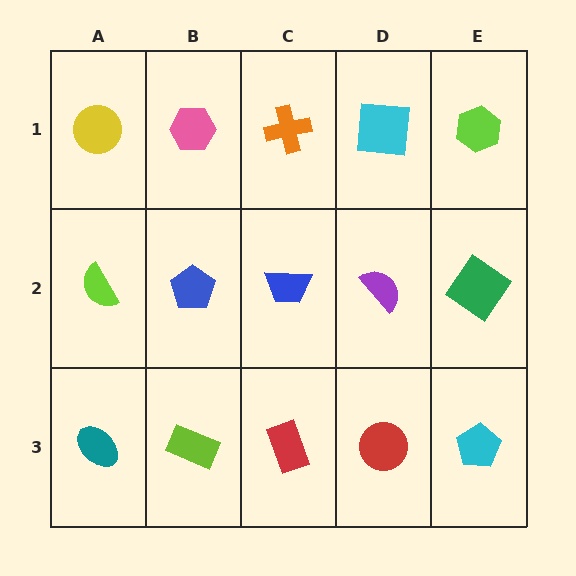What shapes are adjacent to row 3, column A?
A lime semicircle (row 2, column A), a lime rectangle (row 3, column B).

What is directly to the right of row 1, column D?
A lime hexagon.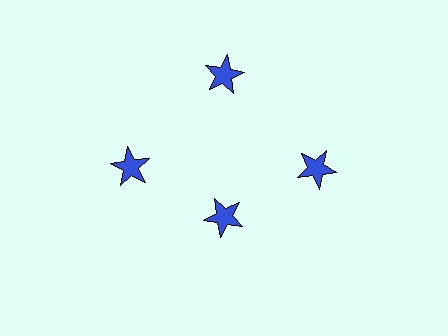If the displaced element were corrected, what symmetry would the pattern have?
It would have 4-fold rotational symmetry — the pattern would map onto itself every 90 degrees.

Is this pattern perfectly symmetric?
No. The 4 blue stars are arranged in a ring, but one element near the 6 o'clock position is pulled inward toward the center, breaking the 4-fold rotational symmetry.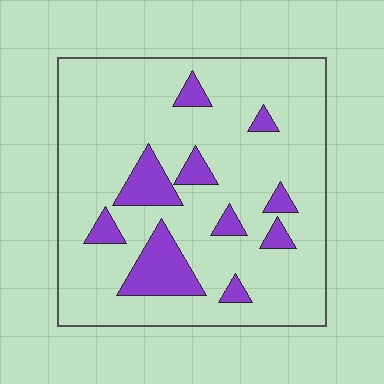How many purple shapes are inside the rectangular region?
10.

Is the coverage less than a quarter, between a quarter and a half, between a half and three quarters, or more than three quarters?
Less than a quarter.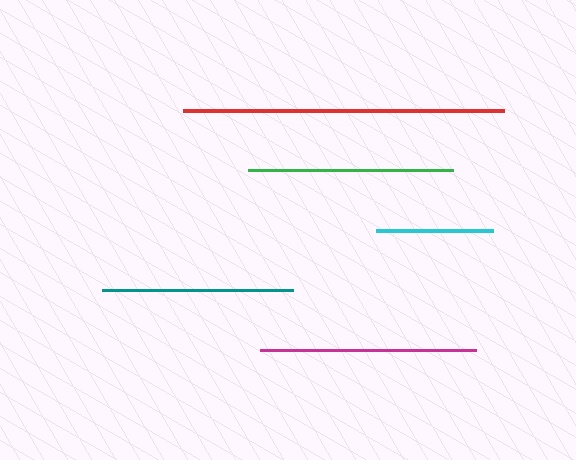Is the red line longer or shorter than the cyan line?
The red line is longer than the cyan line.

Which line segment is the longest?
The red line is the longest at approximately 321 pixels.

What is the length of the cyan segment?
The cyan segment is approximately 117 pixels long.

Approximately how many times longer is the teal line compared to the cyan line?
The teal line is approximately 1.6 times the length of the cyan line.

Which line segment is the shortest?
The cyan line is the shortest at approximately 117 pixels.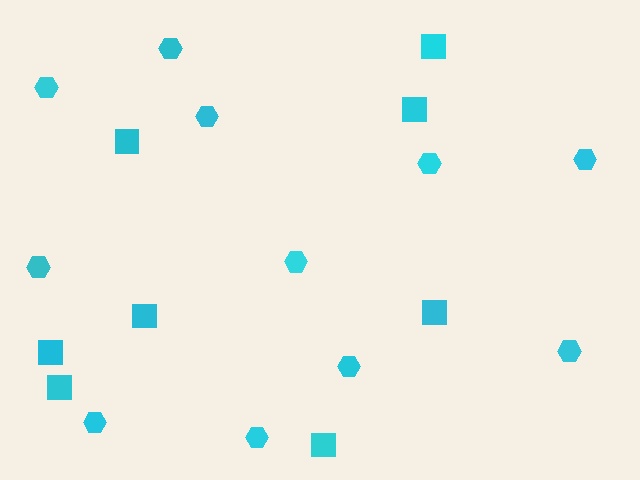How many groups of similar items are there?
There are 2 groups: one group of squares (8) and one group of hexagons (11).